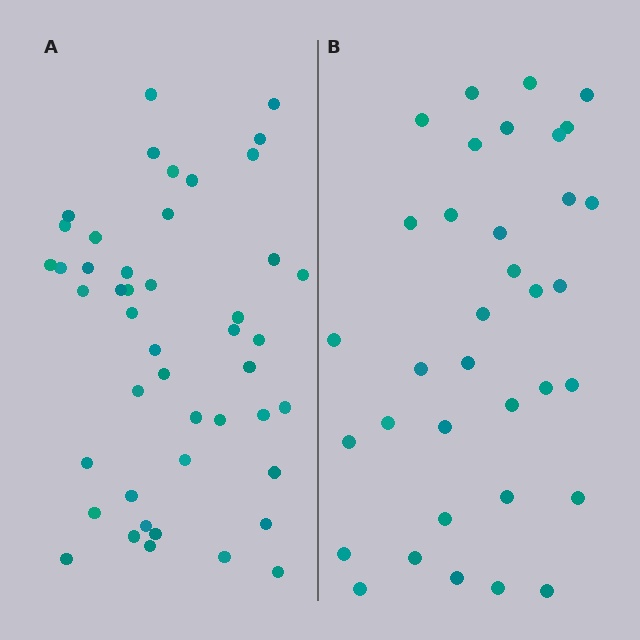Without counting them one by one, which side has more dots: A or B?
Region A (the left region) has more dots.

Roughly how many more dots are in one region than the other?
Region A has roughly 12 or so more dots than region B.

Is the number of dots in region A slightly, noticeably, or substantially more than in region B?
Region A has noticeably more, but not dramatically so. The ratio is roughly 1.3 to 1.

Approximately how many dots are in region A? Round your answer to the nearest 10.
About 50 dots. (The exact count is 46, which rounds to 50.)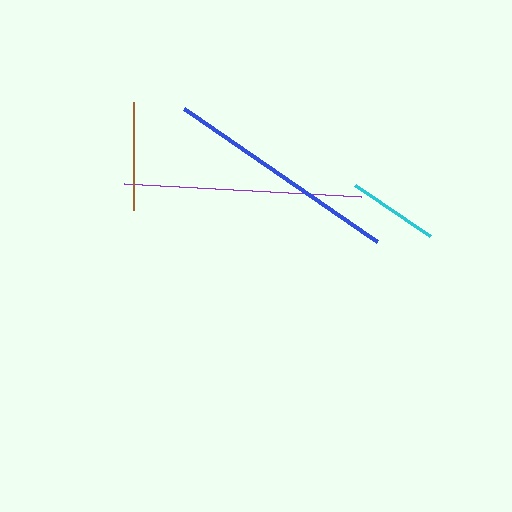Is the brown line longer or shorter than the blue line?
The blue line is longer than the brown line.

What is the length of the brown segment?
The brown segment is approximately 108 pixels long.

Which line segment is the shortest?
The cyan line is the shortest at approximately 91 pixels.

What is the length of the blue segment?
The blue segment is approximately 234 pixels long.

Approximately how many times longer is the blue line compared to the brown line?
The blue line is approximately 2.2 times the length of the brown line.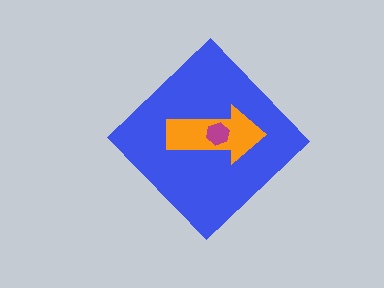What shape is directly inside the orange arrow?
The magenta hexagon.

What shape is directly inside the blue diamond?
The orange arrow.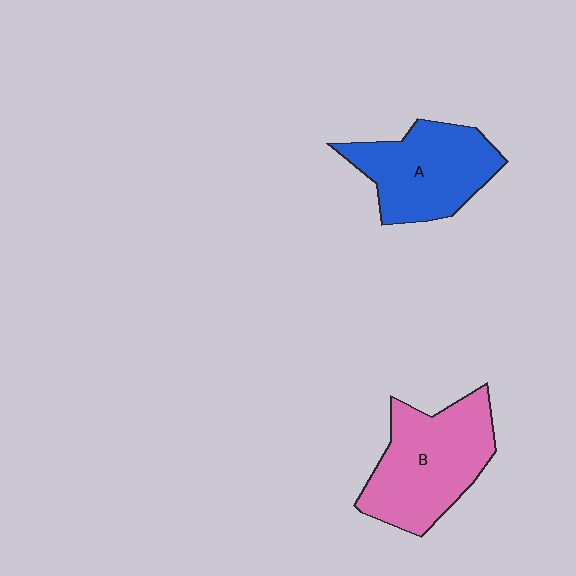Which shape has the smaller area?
Shape A (blue).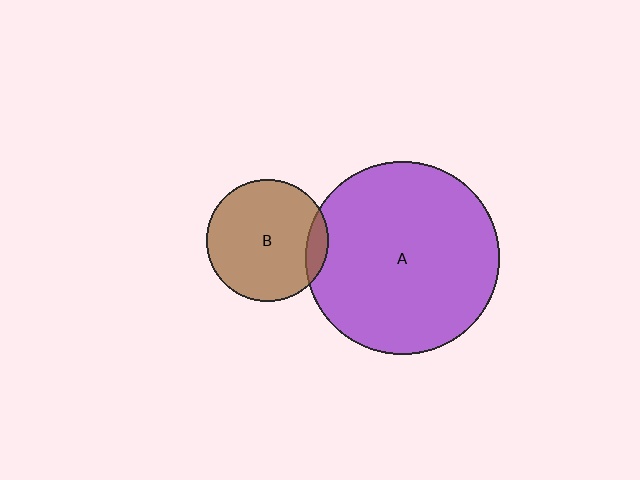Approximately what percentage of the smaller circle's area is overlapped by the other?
Approximately 10%.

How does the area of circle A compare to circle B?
Approximately 2.5 times.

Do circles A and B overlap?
Yes.